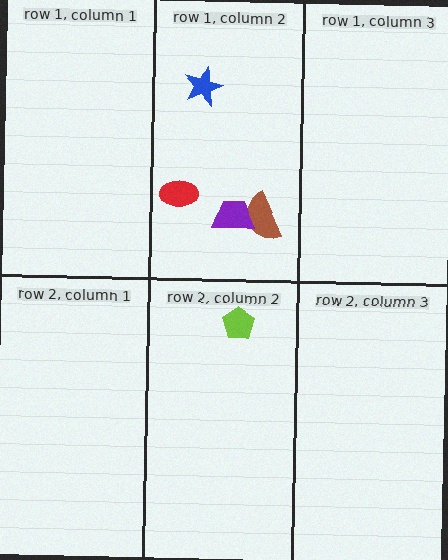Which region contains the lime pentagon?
The row 2, column 2 region.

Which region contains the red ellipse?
The row 1, column 2 region.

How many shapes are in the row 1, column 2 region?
4.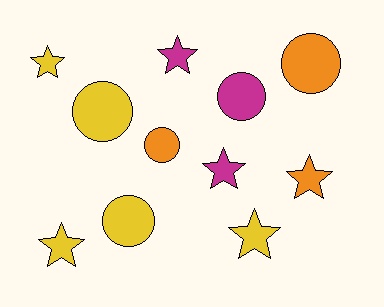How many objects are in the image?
There are 11 objects.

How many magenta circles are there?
There is 1 magenta circle.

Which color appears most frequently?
Yellow, with 5 objects.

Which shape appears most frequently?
Star, with 6 objects.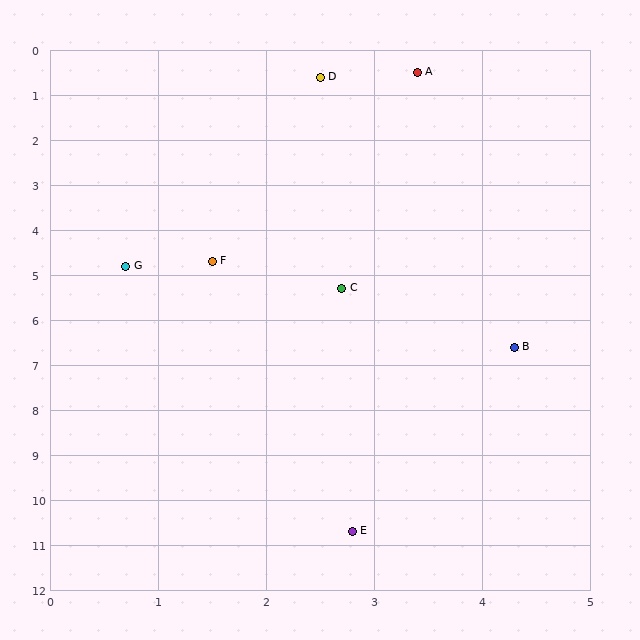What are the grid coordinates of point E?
Point E is at approximately (2.8, 10.7).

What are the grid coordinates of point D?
Point D is at approximately (2.5, 0.6).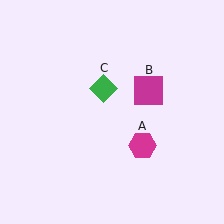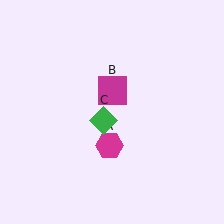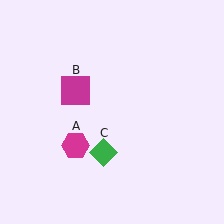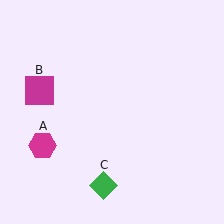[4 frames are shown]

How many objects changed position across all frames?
3 objects changed position: magenta hexagon (object A), magenta square (object B), green diamond (object C).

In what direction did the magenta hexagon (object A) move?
The magenta hexagon (object A) moved left.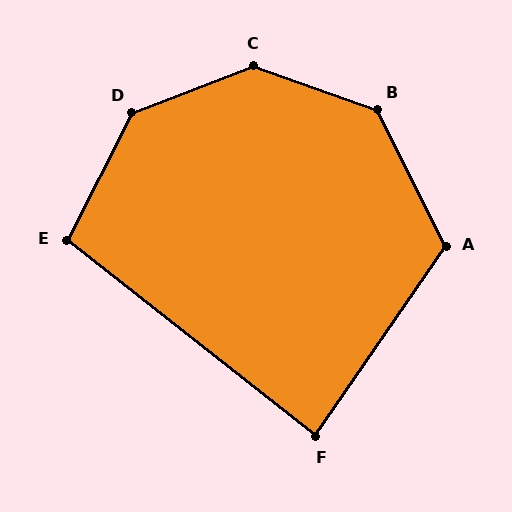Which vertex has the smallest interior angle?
F, at approximately 86 degrees.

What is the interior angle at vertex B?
Approximately 136 degrees (obtuse).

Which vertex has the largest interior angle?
C, at approximately 140 degrees.